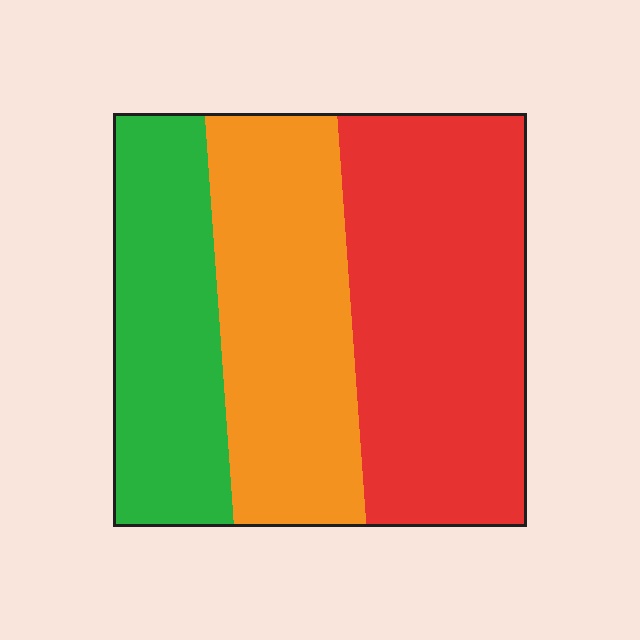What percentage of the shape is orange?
Orange covers roughly 30% of the shape.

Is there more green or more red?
Red.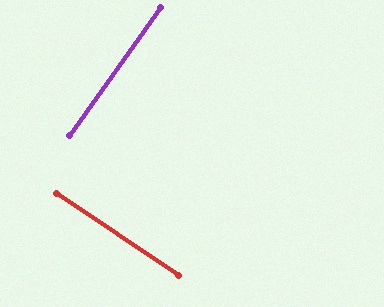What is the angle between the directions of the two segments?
Approximately 89 degrees.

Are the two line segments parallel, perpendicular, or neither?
Perpendicular — they meet at approximately 89°.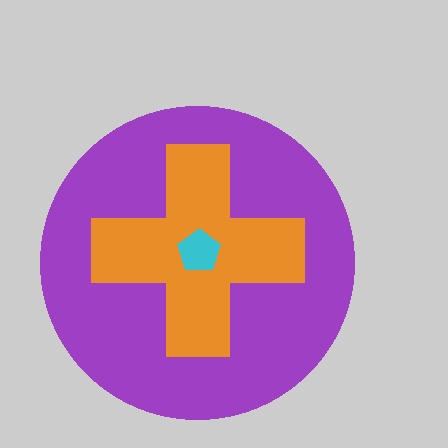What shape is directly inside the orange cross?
The cyan pentagon.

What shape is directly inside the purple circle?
The orange cross.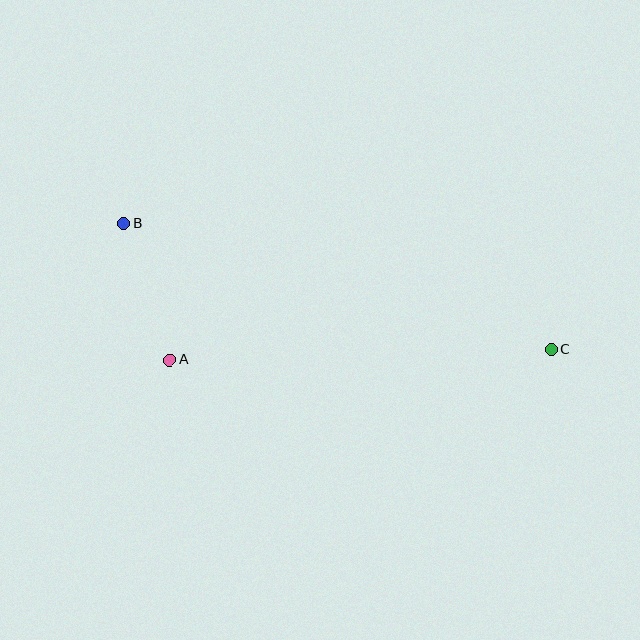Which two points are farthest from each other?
Points B and C are farthest from each other.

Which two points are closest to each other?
Points A and B are closest to each other.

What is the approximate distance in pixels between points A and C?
The distance between A and C is approximately 382 pixels.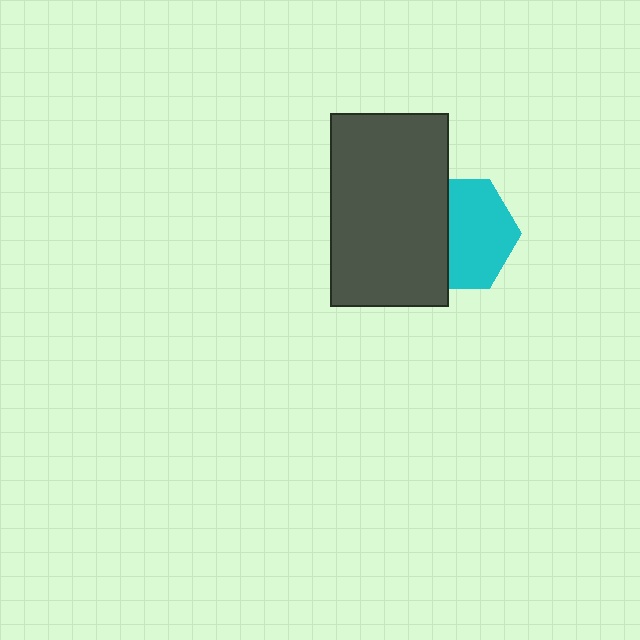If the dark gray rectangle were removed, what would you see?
You would see the complete cyan hexagon.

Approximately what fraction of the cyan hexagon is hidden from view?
Roughly 40% of the cyan hexagon is hidden behind the dark gray rectangle.